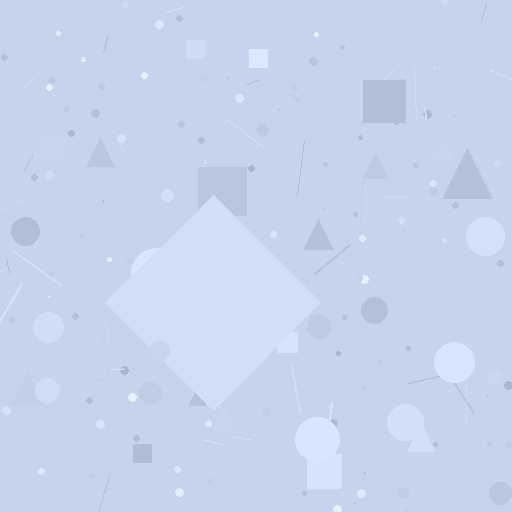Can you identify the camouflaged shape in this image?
The camouflaged shape is a diamond.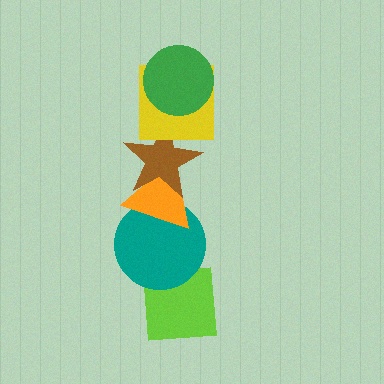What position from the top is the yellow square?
The yellow square is 2nd from the top.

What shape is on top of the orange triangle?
The brown star is on top of the orange triangle.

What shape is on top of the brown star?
The yellow square is on top of the brown star.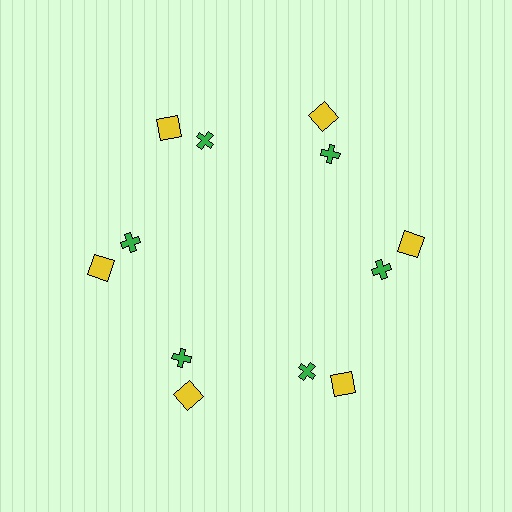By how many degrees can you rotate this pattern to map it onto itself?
The pattern maps onto itself every 60 degrees of rotation.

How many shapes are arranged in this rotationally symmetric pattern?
There are 12 shapes, arranged in 6 groups of 2.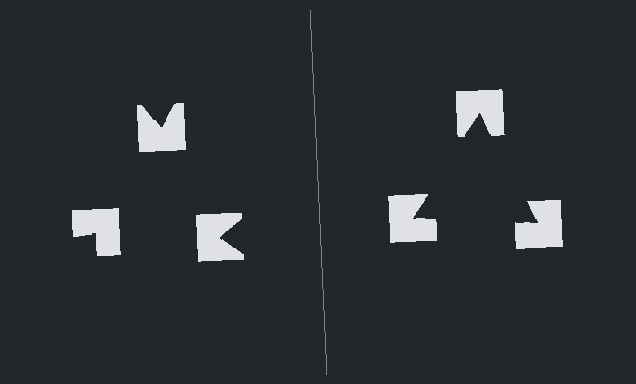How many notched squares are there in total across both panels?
6 — 3 on each side.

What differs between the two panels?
The notched squares are positioned identically on both sides; only the wedge orientations differ. On the right they align to a triangle; on the left they are misaligned.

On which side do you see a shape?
An illusory triangle appears on the right side. On the left side the wedge cuts are rotated, so no coherent shape forms.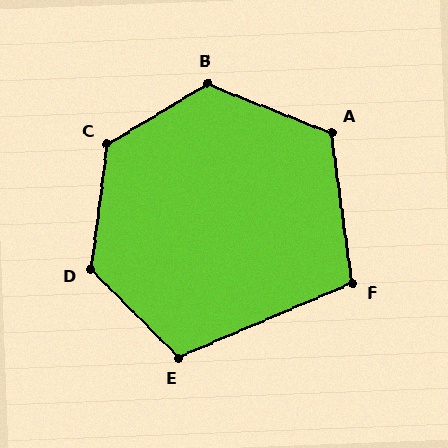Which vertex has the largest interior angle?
C, at approximately 129 degrees.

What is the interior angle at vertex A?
Approximately 119 degrees (obtuse).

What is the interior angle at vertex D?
Approximately 127 degrees (obtuse).